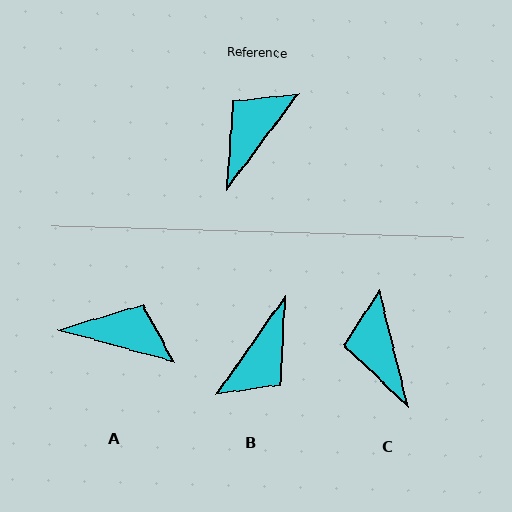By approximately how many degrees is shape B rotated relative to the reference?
Approximately 178 degrees clockwise.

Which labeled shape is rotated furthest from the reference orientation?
B, about 178 degrees away.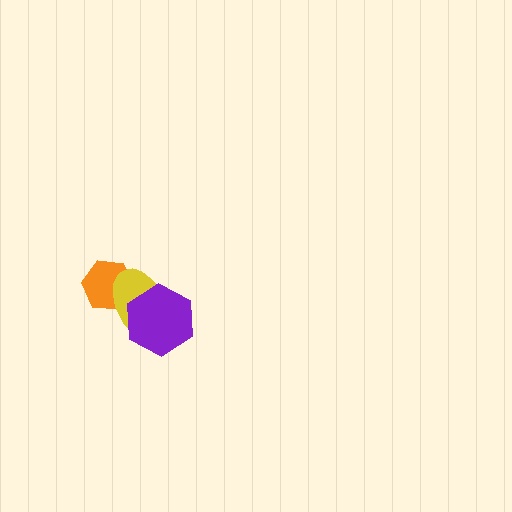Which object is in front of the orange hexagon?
The yellow ellipse is in front of the orange hexagon.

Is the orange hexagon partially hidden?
Yes, it is partially covered by another shape.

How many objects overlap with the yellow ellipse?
2 objects overlap with the yellow ellipse.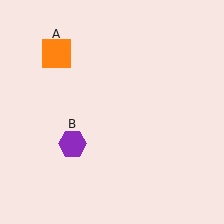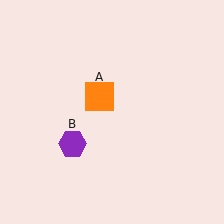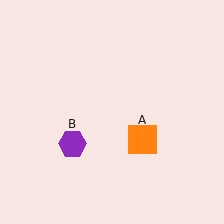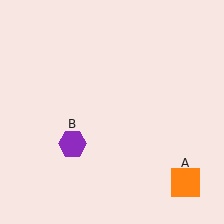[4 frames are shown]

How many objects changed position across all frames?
1 object changed position: orange square (object A).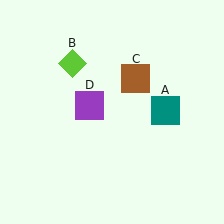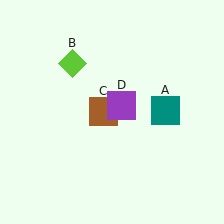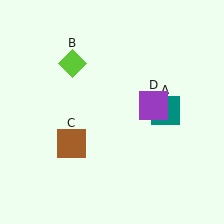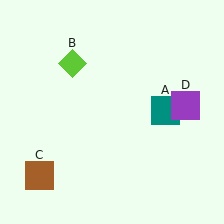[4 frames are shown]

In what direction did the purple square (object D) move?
The purple square (object D) moved right.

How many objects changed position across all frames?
2 objects changed position: brown square (object C), purple square (object D).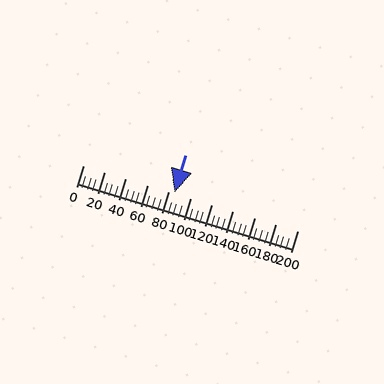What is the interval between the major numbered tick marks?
The major tick marks are spaced 20 units apart.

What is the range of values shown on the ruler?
The ruler shows values from 0 to 200.